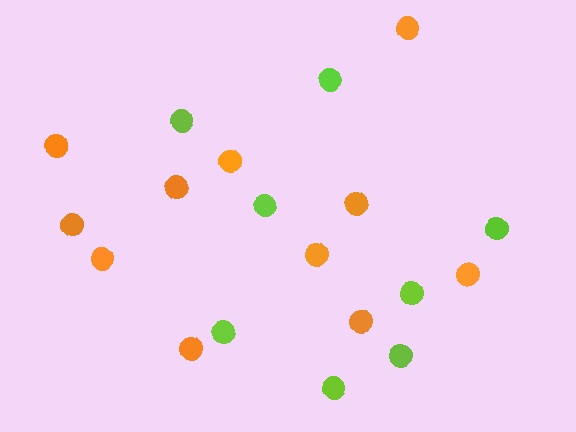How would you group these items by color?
There are 2 groups: one group of orange circles (11) and one group of lime circles (8).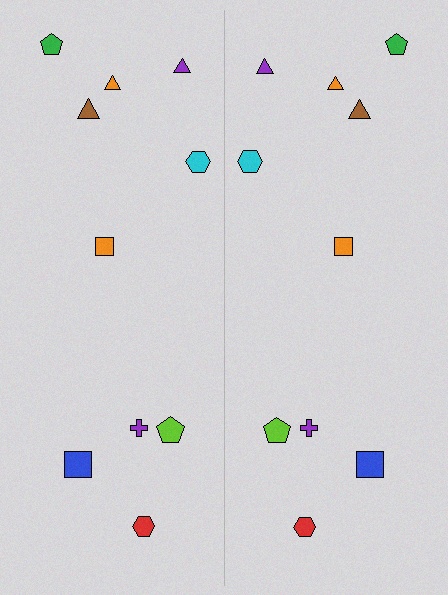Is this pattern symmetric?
Yes, this pattern has bilateral (reflection) symmetry.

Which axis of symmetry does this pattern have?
The pattern has a vertical axis of symmetry running through the center of the image.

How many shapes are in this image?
There are 20 shapes in this image.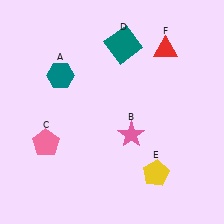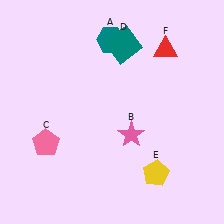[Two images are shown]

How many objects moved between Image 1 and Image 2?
1 object moved between the two images.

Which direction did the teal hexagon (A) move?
The teal hexagon (A) moved right.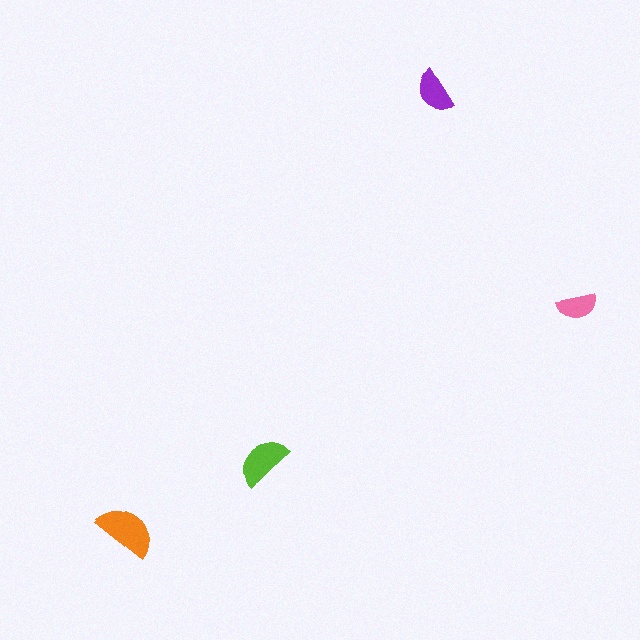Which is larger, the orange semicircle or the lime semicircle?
The orange one.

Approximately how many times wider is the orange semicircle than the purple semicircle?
About 1.5 times wider.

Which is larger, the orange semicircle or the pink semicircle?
The orange one.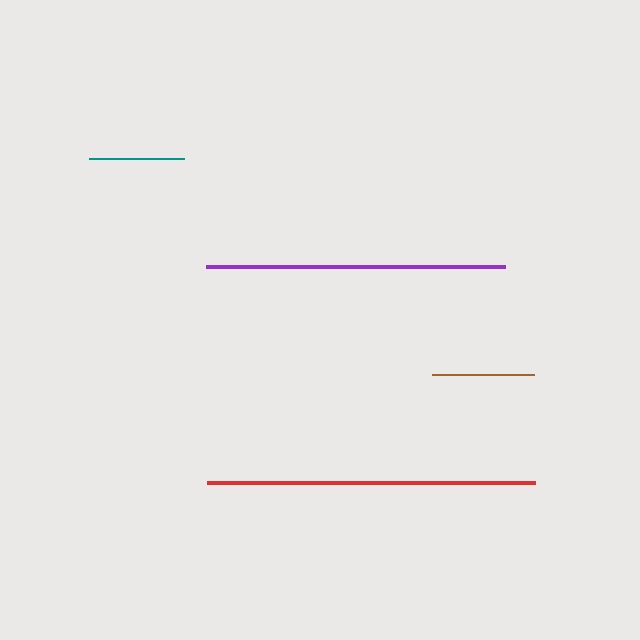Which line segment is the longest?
The red line is the longest at approximately 328 pixels.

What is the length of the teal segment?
The teal segment is approximately 95 pixels long.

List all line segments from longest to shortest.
From longest to shortest: red, purple, brown, teal.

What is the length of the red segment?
The red segment is approximately 328 pixels long.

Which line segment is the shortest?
The teal line is the shortest at approximately 95 pixels.